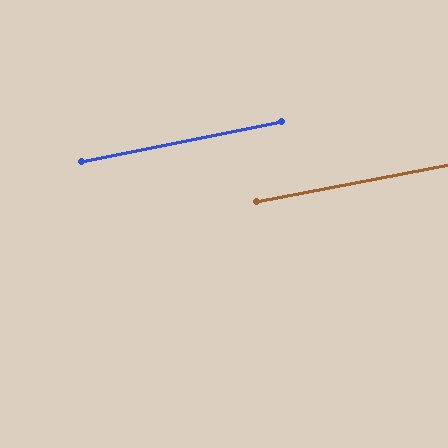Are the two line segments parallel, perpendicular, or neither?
Parallel — their directions differ by only 0.3°.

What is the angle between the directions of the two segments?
Approximately 0 degrees.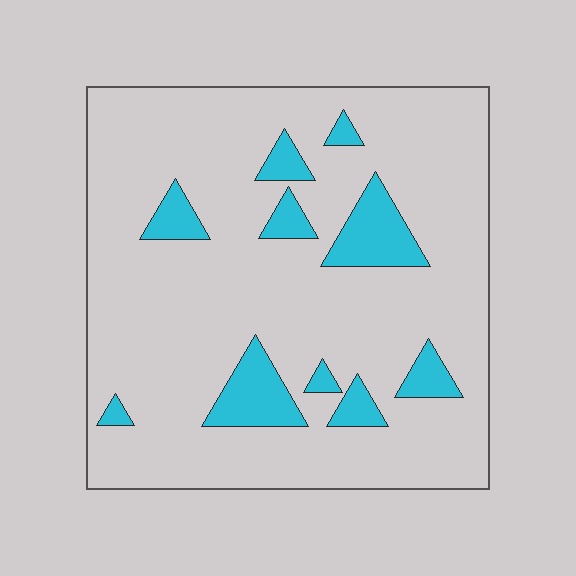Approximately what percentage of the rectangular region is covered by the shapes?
Approximately 15%.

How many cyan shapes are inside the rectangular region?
10.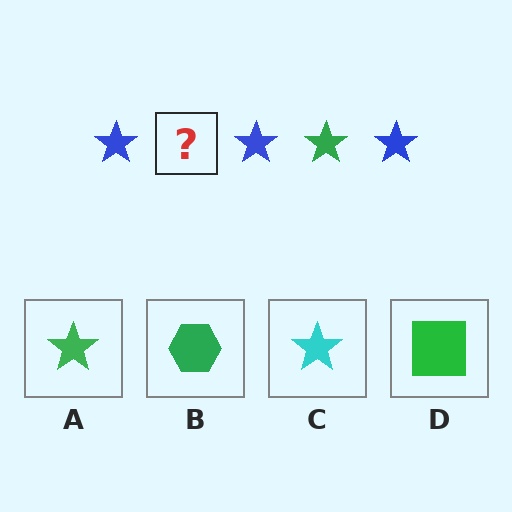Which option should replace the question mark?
Option A.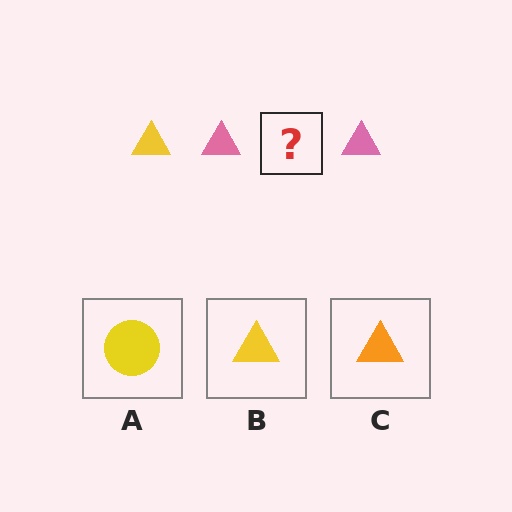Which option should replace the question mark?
Option B.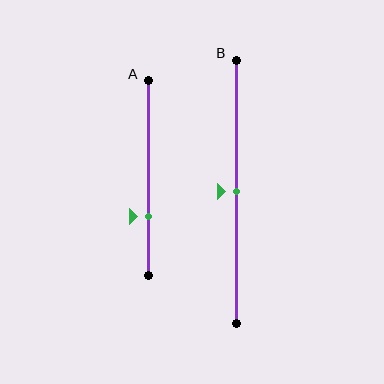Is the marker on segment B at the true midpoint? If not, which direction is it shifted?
Yes, the marker on segment B is at the true midpoint.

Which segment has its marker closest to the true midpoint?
Segment B has its marker closest to the true midpoint.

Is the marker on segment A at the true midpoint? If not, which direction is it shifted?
No, the marker on segment A is shifted downward by about 20% of the segment length.